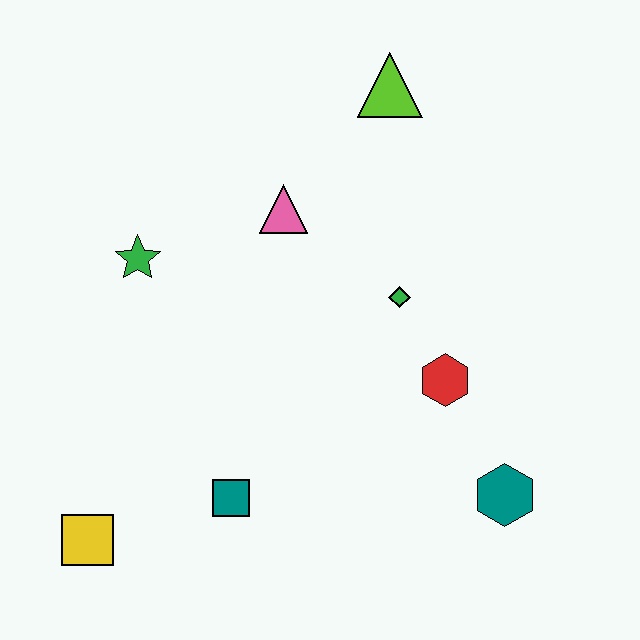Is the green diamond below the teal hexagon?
No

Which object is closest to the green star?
The pink triangle is closest to the green star.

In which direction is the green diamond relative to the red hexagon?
The green diamond is above the red hexagon.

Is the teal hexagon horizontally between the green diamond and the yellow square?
No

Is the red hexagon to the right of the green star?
Yes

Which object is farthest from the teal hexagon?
The green star is farthest from the teal hexagon.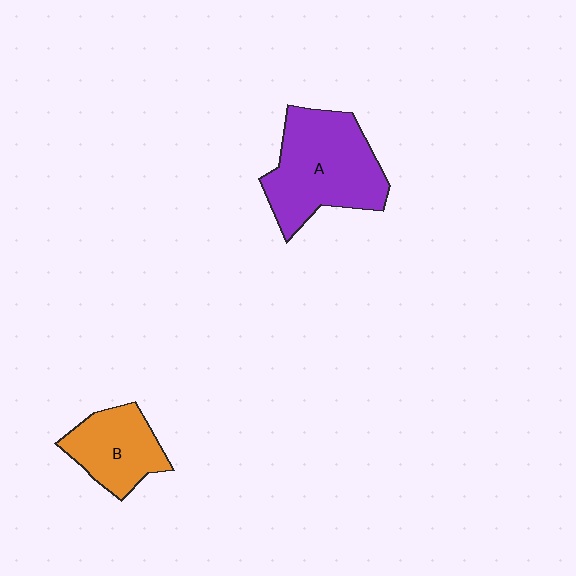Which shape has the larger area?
Shape A (purple).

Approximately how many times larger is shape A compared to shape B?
Approximately 1.7 times.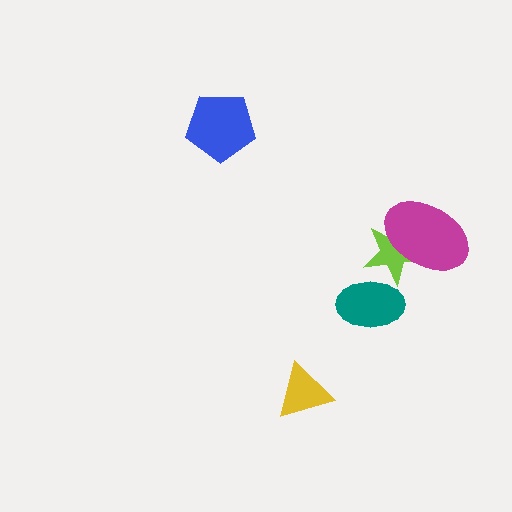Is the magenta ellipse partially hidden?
No, no other shape covers it.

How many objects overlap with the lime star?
2 objects overlap with the lime star.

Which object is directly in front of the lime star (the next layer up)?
The magenta ellipse is directly in front of the lime star.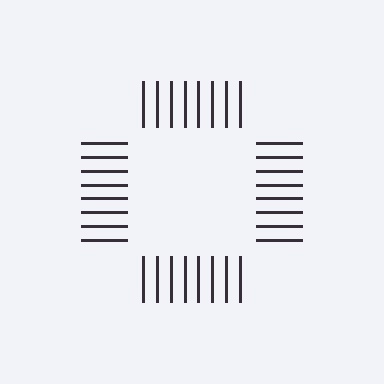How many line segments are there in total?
32 — 8 along each of the 4 edges.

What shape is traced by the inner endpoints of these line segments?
An illusory square — the line segments terminate on its edges but no continuous stroke is drawn.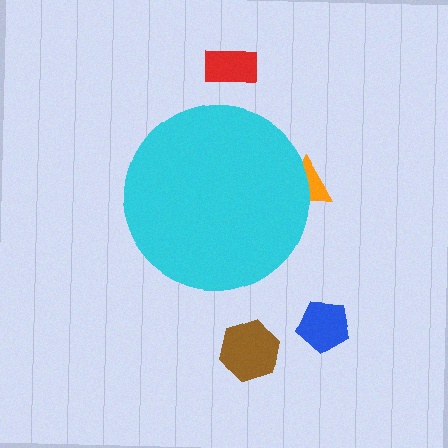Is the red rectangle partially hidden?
No, the red rectangle is fully visible.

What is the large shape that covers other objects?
A cyan circle.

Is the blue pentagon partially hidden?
No, the blue pentagon is fully visible.